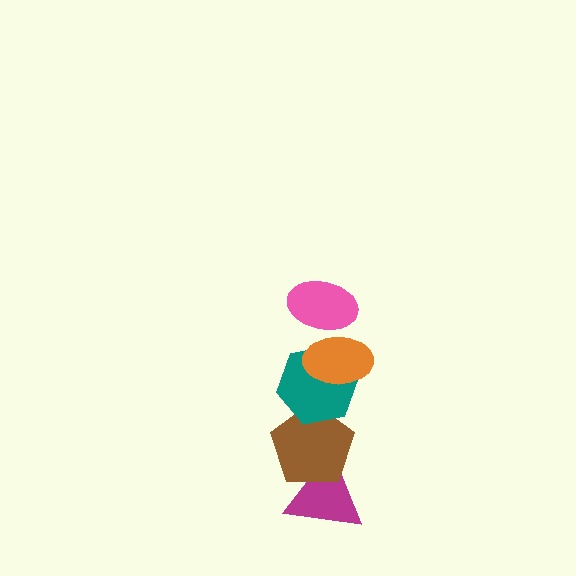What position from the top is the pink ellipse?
The pink ellipse is 1st from the top.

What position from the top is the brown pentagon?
The brown pentagon is 4th from the top.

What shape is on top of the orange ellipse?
The pink ellipse is on top of the orange ellipse.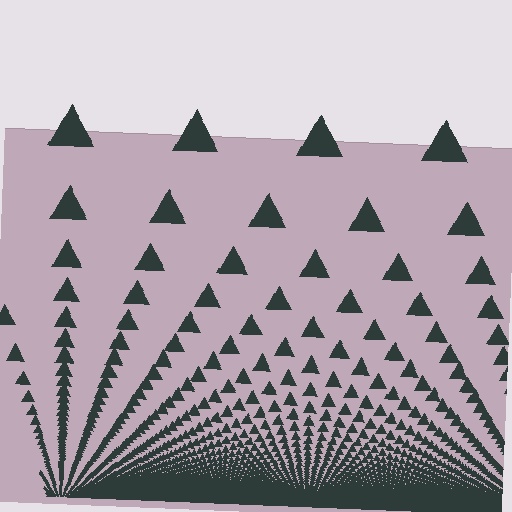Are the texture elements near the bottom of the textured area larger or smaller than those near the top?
Smaller. The gradient is inverted — elements near the bottom are smaller and denser.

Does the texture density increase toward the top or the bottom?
Density increases toward the bottom.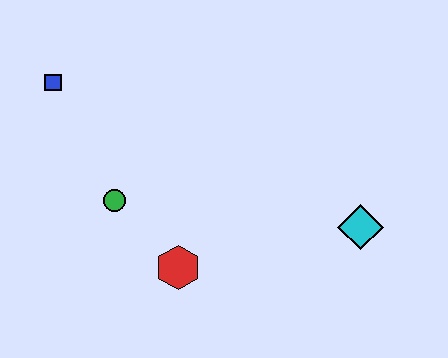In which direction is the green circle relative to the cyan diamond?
The green circle is to the left of the cyan diamond.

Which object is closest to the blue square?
The green circle is closest to the blue square.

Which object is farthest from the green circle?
The cyan diamond is farthest from the green circle.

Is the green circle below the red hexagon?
No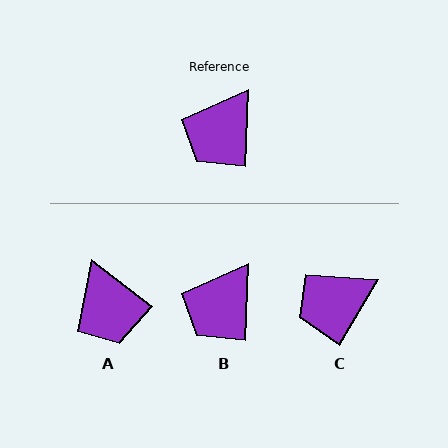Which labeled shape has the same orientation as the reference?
B.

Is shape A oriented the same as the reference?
No, it is off by about 54 degrees.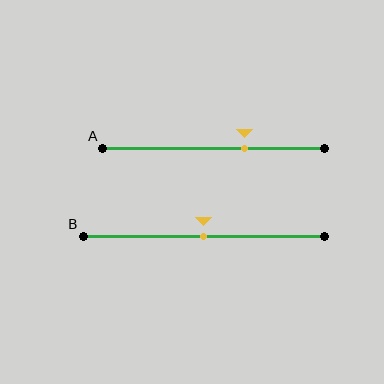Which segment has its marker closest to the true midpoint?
Segment B has its marker closest to the true midpoint.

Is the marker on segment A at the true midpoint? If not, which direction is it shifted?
No, the marker on segment A is shifted to the right by about 14% of the segment length.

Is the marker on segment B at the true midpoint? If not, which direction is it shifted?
Yes, the marker on segment B is at the true midpoint.